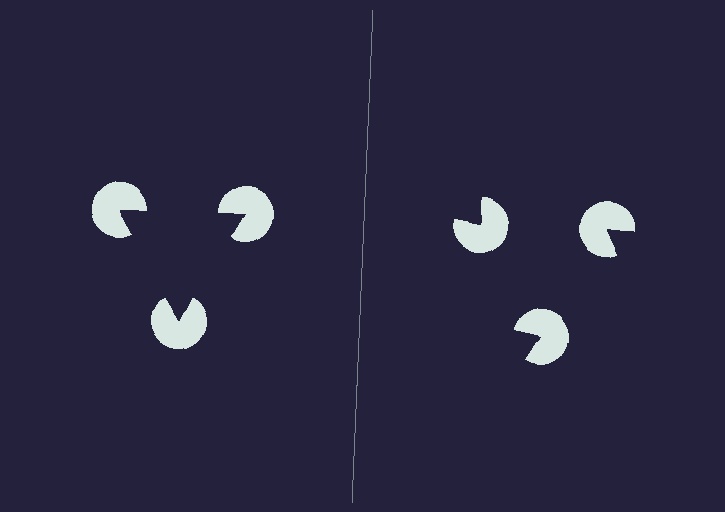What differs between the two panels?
The pac-man discs are positioned identically on both sides; only the wedge orientations differ. On the left they align to a triangle; on the right they are misaligned.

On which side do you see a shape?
An illusory triangle appears on the left side. On the right side the wedge cuts are rotated, so no coherent shape forms.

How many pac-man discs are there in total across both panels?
6 — 3 on each side.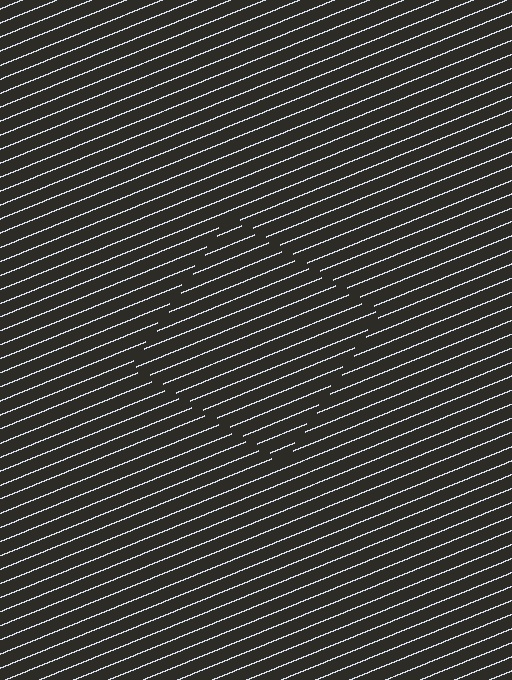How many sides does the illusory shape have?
4 sides — the line-ends trace a square.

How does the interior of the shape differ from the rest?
The interior of the shape contains the same grating, shifted by half a period — the contour is defined by the phase discontinuity where line-ends from the inner and outer gratings abut.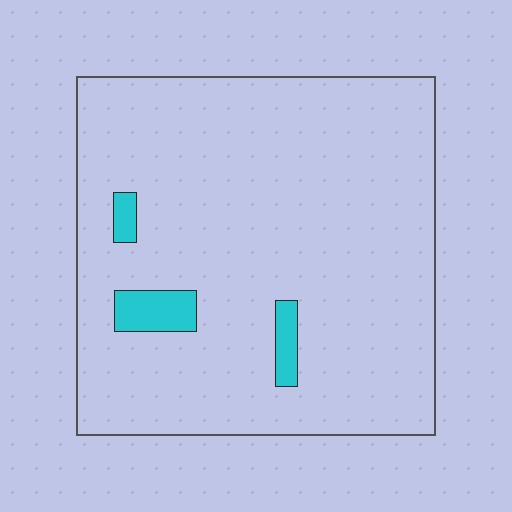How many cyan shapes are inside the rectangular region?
3.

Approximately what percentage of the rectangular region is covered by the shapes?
Approximately 5%.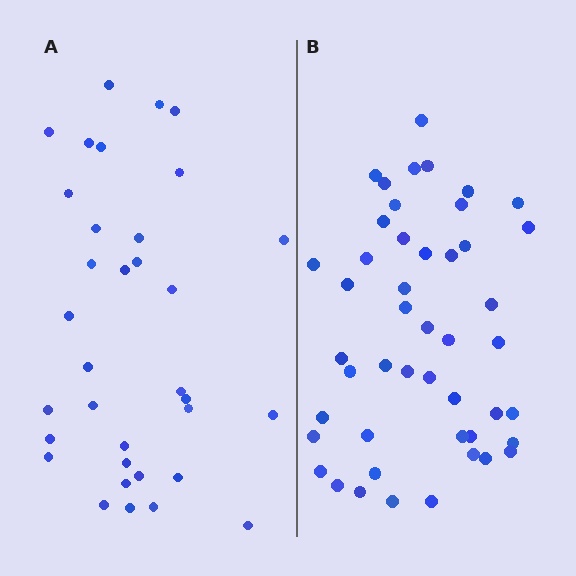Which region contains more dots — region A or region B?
Region B (the right region) has more dots.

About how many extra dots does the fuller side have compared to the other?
Region B has approximately 15 more dots than region A.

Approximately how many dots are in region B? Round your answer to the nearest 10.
About 50 dots. (The exact count is 47, which rounds to 50.)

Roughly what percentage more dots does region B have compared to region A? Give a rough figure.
About 40% more.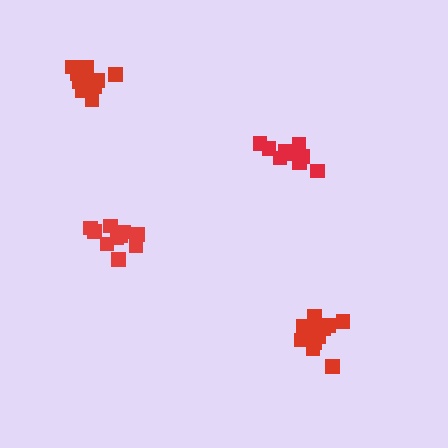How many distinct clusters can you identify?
There are 4 distinct clusters.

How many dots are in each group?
Group 1: 10 dots, Group 2: 10 dots, Group 3: 14 dots, Group 4: 12 dots (46 total).